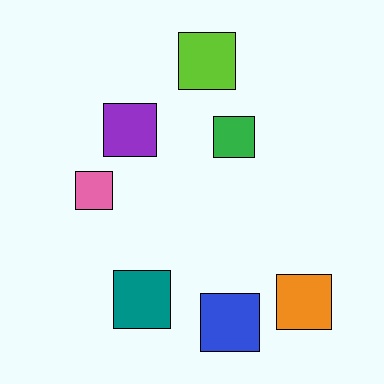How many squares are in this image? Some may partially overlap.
There are 7 squares.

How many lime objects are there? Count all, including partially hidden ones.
There is 1 lime object.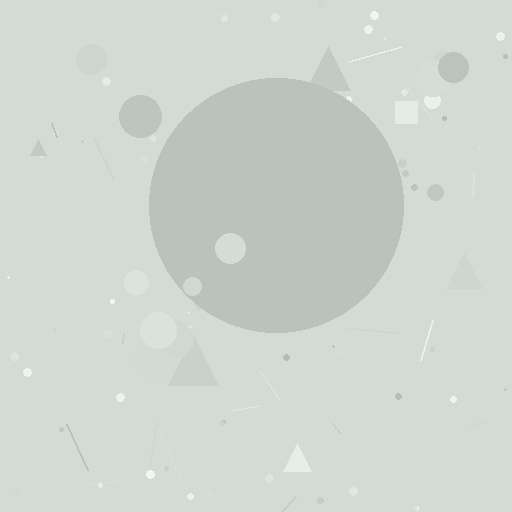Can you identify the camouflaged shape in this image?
The camouflaged shape is a circle.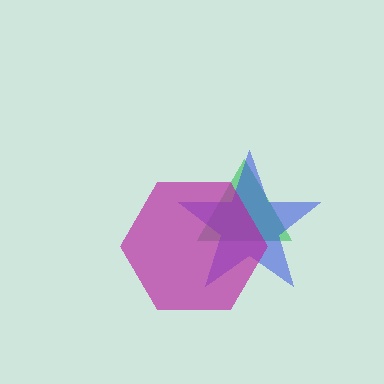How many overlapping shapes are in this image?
There are 3 overlapping shapes in the image.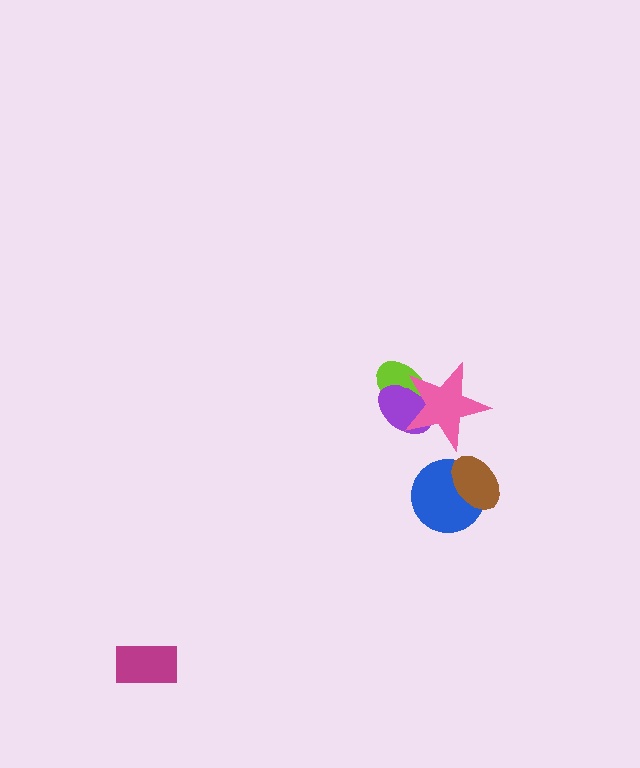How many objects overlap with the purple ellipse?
2 objects overlap with the purple ellipse.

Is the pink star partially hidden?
No, no other shape covers it.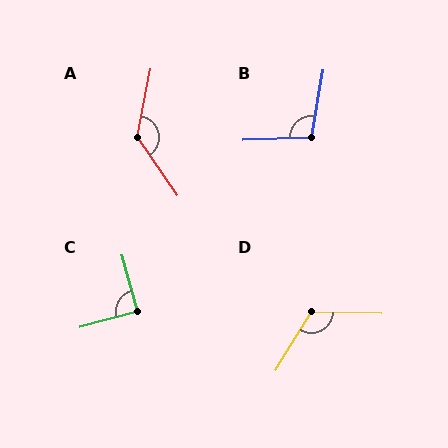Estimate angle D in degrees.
Approximately 120 degrees.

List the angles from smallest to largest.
C (90°), B (102°), D (120°), A (134°).